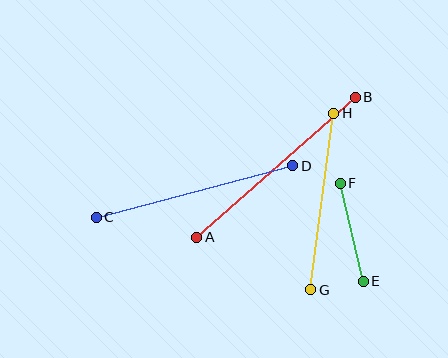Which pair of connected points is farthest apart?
Points A and B are farthest apart.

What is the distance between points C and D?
The distance is approximately 203 pixels.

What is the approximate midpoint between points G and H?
The midpoint is at approximately (322, 202) pixels.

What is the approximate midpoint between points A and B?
The midpoint is at approximately (276, 167) pixels.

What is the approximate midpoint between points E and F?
The midpoint is at approximately (352, 232) pixels.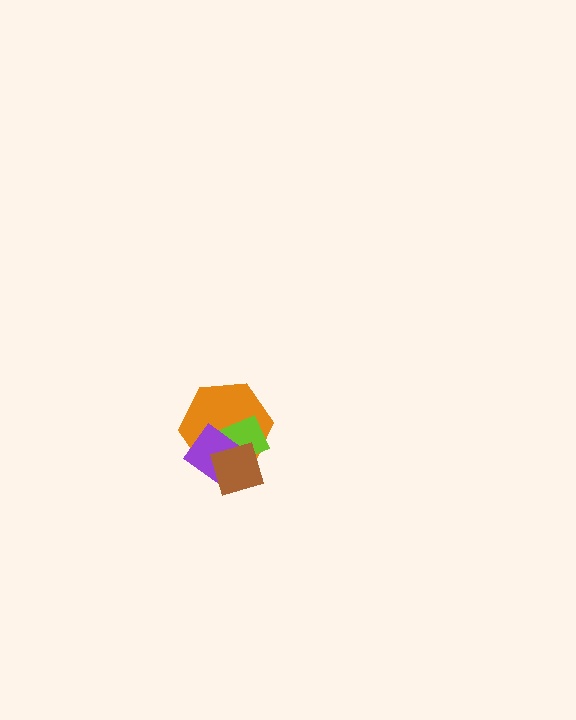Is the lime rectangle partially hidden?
Yes, it is partially covered by another shape.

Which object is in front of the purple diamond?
The brown diamond is in front of the purple diamond.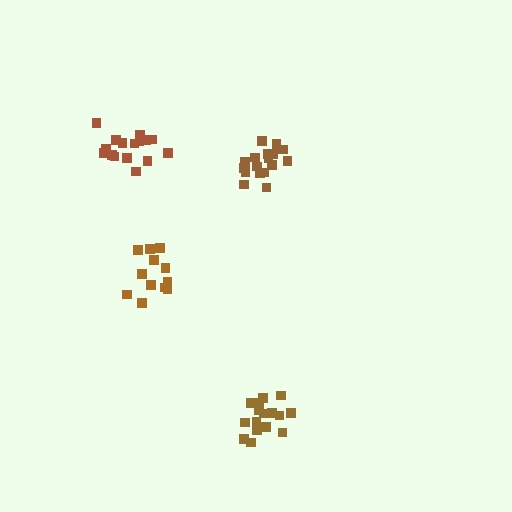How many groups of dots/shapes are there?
There are 4 groups.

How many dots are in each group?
Group 1: 12 dots, Group 2: 16 dots, Group 3: 17 dots, Group 4: 16 dots (61 total).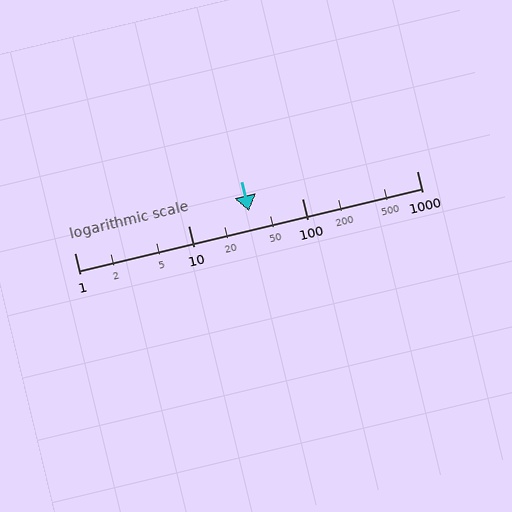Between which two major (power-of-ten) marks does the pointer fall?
The pointer is between 10 and 100.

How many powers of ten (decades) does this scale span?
The scale spans 3 decades, from 1 to 1000.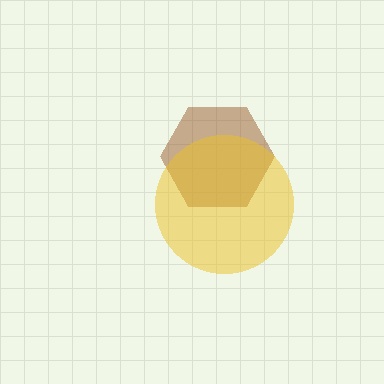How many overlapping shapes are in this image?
There are 2 overlapping shapes in the image.